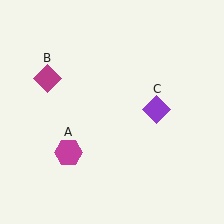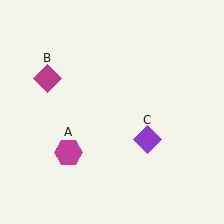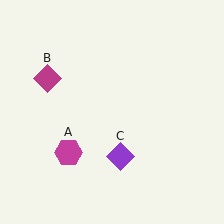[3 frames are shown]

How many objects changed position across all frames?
1 object changed position: purple diamond (object C).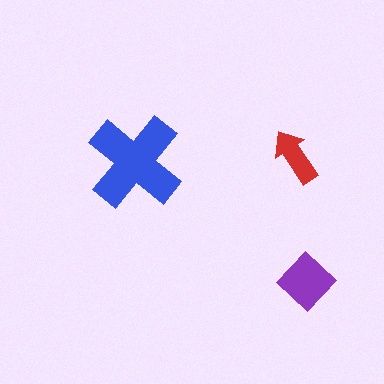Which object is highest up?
The red arrow is topmost.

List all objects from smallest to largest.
The red arrow, the purple diamond, the blue cross.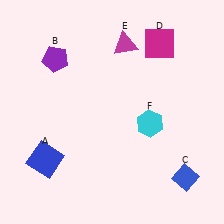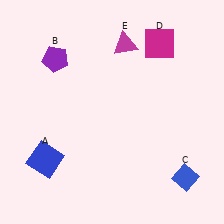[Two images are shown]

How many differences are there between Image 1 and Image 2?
There is 1 difference between the two images.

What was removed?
The cyan hexagon (F) was removed in Image 2.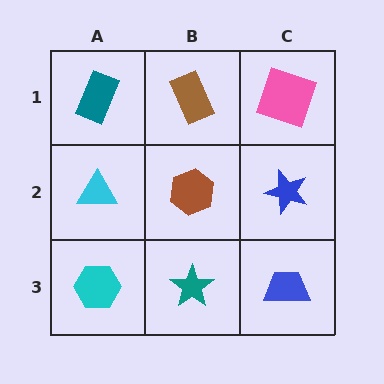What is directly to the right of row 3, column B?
A blue trapezoid.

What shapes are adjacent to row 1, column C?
A blue star (row 2, column C), a brown rectangle (row 1, column B).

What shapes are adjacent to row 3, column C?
A blue star (row 2, column C), a teal star (row 3, column B).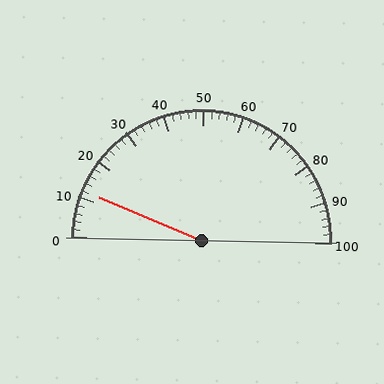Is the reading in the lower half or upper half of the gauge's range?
The reading is in the lower half of the range (0 to 100).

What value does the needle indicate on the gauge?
The needle indicates approximately 12.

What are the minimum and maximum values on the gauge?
The gauge ranges from 0 to 100.